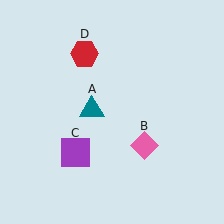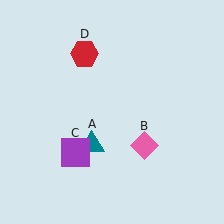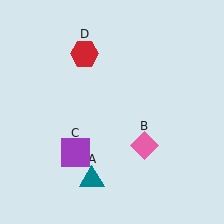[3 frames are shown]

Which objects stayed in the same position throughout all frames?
Pink diamond (object B) and purple square (object C) and red hexagon (object D) remained stationary.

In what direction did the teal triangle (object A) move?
The teal triangle (object A) moved down.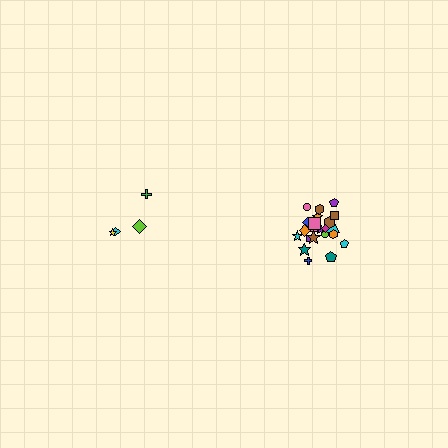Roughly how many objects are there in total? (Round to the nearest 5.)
Roughly 25 objects in total.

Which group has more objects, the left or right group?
The right group.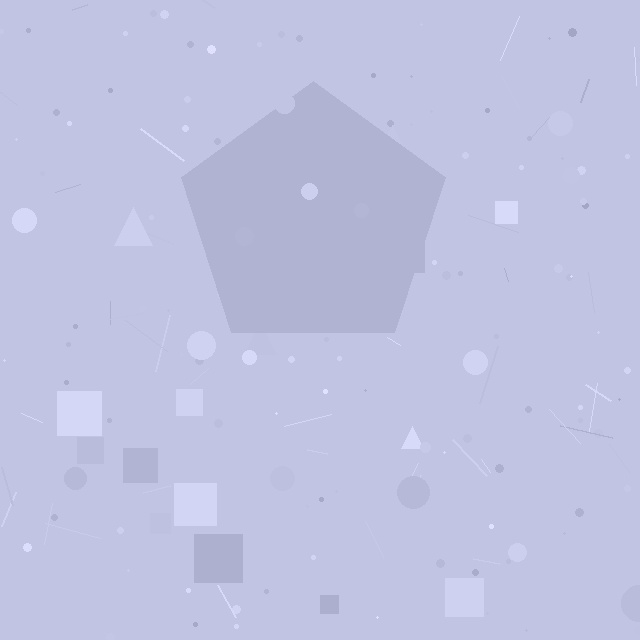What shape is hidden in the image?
A pentagon is hidden in the image.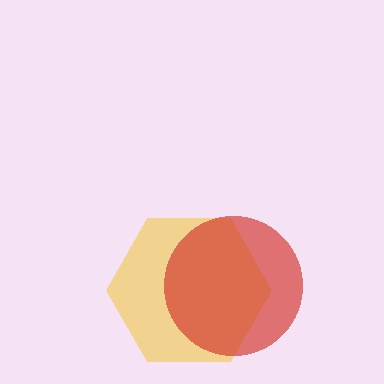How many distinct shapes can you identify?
There are 2 distinct shapes: a yellow hexagon, a red circle.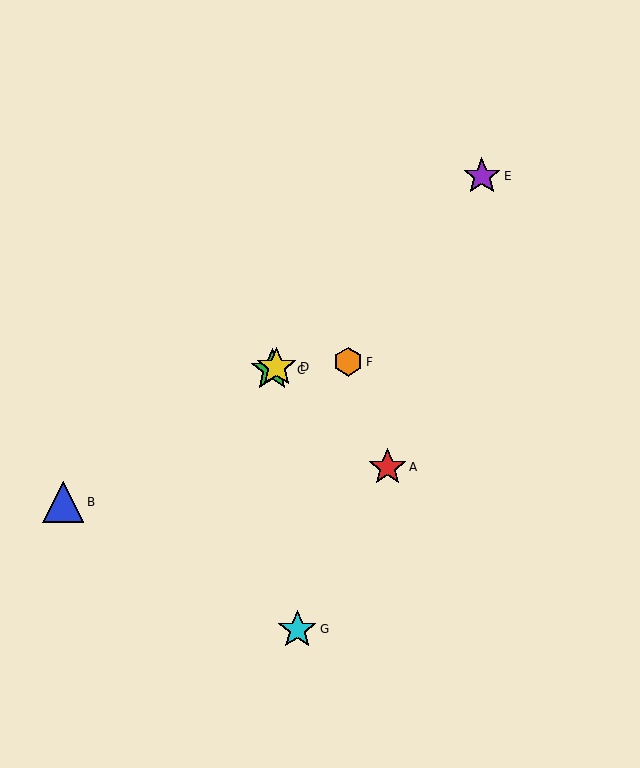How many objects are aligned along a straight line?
3 objects (B, C, D) are aligned along a straight line.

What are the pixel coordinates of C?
Object C is at (272, 370).